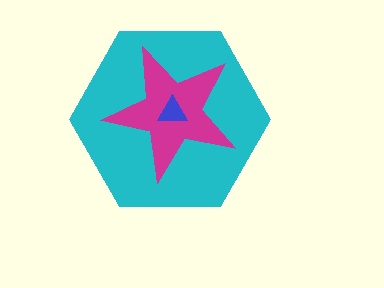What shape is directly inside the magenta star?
The blue triangle.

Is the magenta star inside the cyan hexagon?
Yes.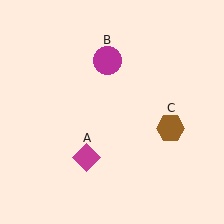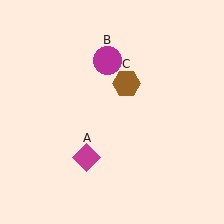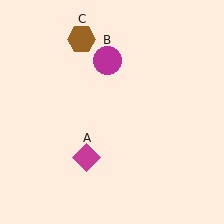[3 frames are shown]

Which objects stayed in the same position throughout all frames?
Magenta diamond (object A) and magenta circle (object B) remained stationary.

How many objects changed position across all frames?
1 object changed position: brown hexagon (object C).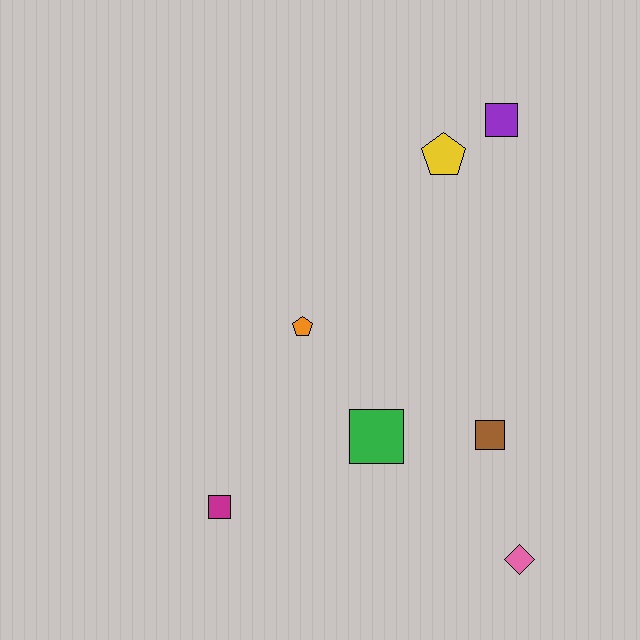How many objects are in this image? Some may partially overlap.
There are 7 objects.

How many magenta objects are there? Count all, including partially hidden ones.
There is 1 magenta object.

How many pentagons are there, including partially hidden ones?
There are 2 pentagons.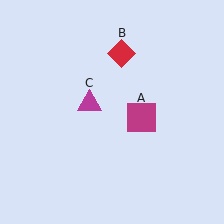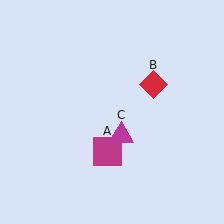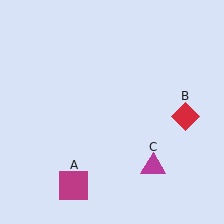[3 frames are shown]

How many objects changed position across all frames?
3 objects changed position: magenta square (object A), red diamond (object B), magenta triangle (object C).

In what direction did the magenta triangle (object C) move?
The magenta triangle (object C) moved down and to the right.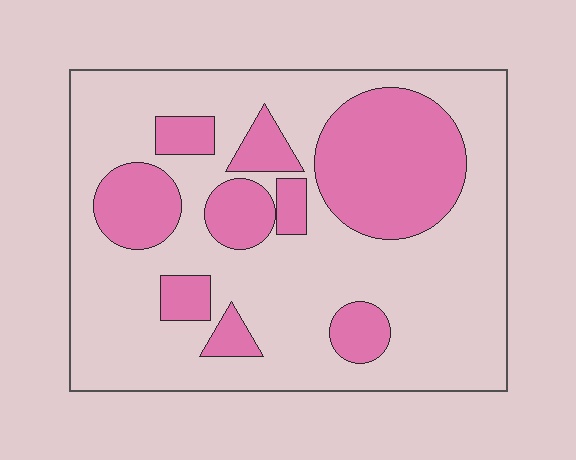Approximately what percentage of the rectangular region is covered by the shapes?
Approximately 30%.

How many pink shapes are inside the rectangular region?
9.